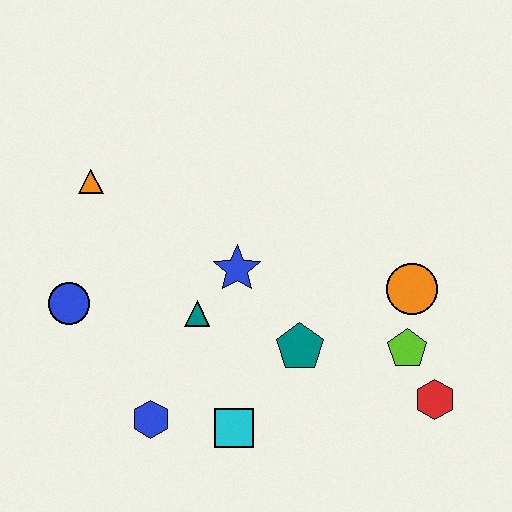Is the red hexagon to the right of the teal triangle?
Yes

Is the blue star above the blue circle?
Yes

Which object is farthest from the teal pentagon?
The orange triangle is farthest from the teal pentagon.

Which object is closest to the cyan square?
The blue hexagon is closest to the cyan square.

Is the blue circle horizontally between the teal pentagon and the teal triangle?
No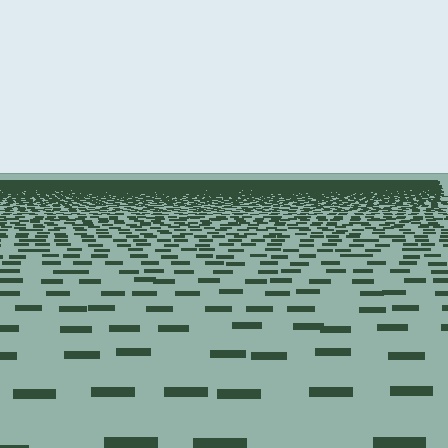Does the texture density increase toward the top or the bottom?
Density increases toward the top.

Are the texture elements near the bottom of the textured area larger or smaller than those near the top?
Larger. Near the bottom, elements are closer to the viewer and appear at a bigger on-screen size.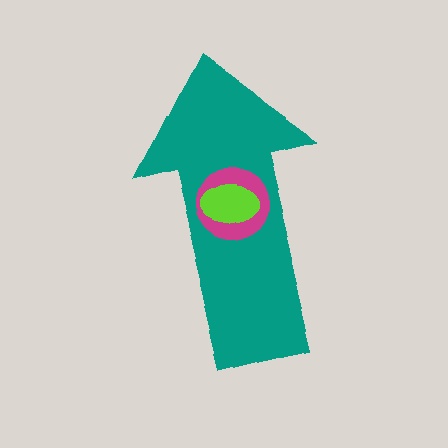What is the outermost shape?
The teal arrow.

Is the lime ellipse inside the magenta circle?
Yes.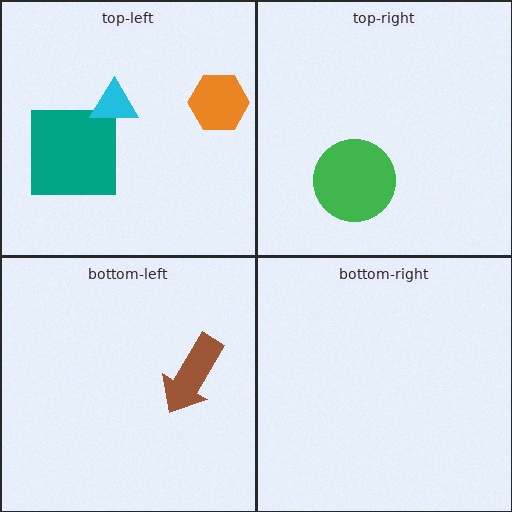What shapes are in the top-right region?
The green circle.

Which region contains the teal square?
The top-left region.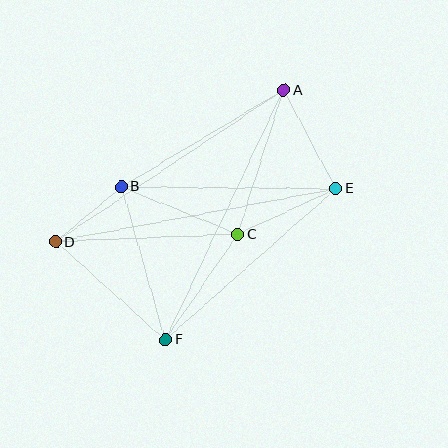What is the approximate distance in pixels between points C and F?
The distance between C and F is approximately 127 pixels.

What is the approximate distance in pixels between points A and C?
The distance between A and C is approximately 151 pixels.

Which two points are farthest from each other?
Points D and E are farthest from each other.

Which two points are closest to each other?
Points B and D are closest to each other.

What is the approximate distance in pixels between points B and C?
The distance between B and C is approximately 126 pixels.